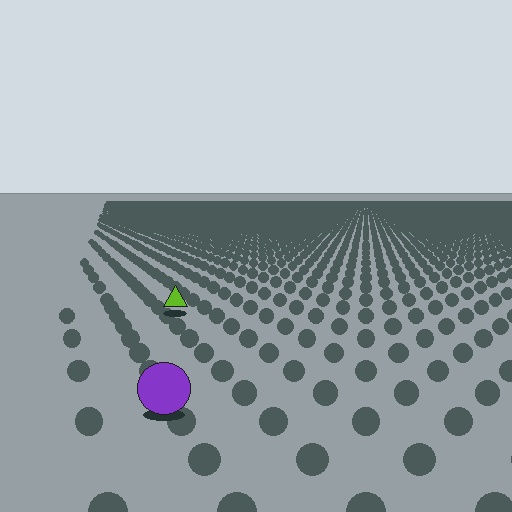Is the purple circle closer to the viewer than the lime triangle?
Yes. The purple circle is closer — you can tell from the texture gradient: the ground texture is coarser near it.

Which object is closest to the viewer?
The purple circle is closest. The texture marks near it are larger and more spread out.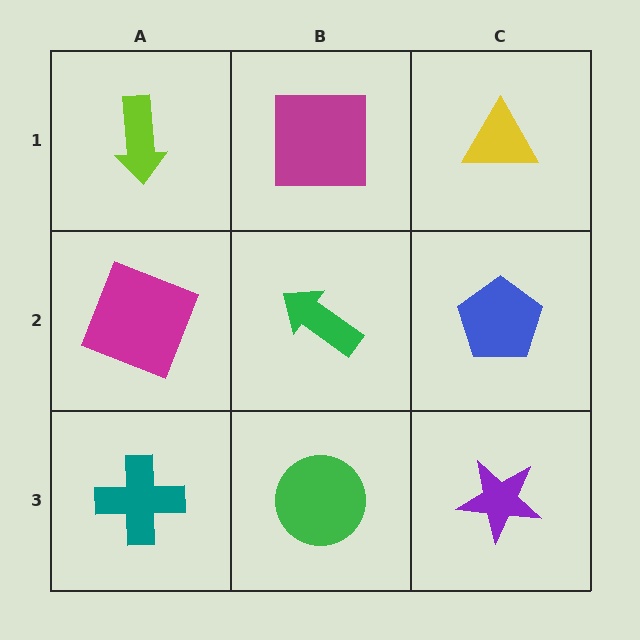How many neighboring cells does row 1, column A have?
2.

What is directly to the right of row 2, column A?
A green arrow.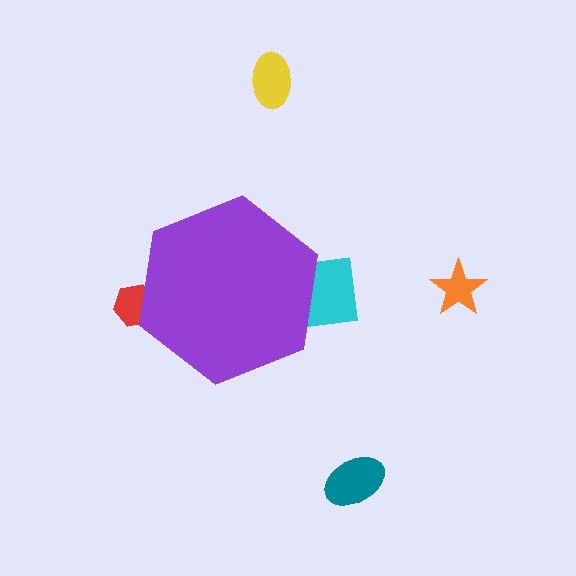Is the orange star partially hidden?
No, the orange star is fully visible.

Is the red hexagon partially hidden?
Yes, the red hexagon is partially hidden behind the purple hexagon.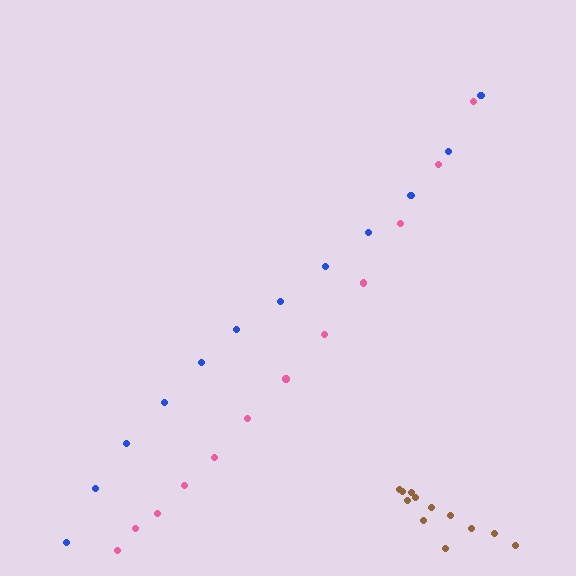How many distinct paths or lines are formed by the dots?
There are 3 distinct paths.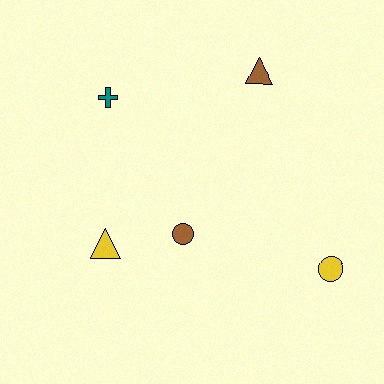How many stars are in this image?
There are no stars.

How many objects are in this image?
There are 5 objects.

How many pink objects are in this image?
There are no pink objects.